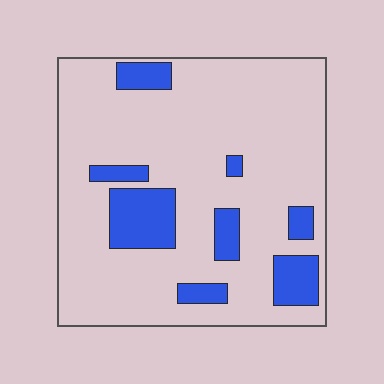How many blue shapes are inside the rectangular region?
8.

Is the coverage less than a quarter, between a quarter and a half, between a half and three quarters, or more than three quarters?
Less than a quarter.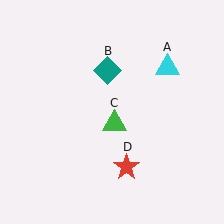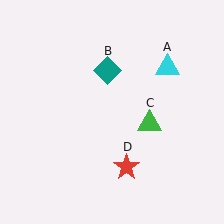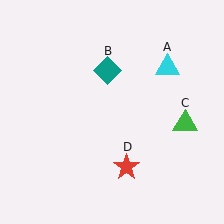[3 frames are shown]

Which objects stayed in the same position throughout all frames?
Cyan triangle (object A) and teal diamond (object B) and red star (object D) remained stationary.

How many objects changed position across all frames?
1 object changed position: green triangle (object C).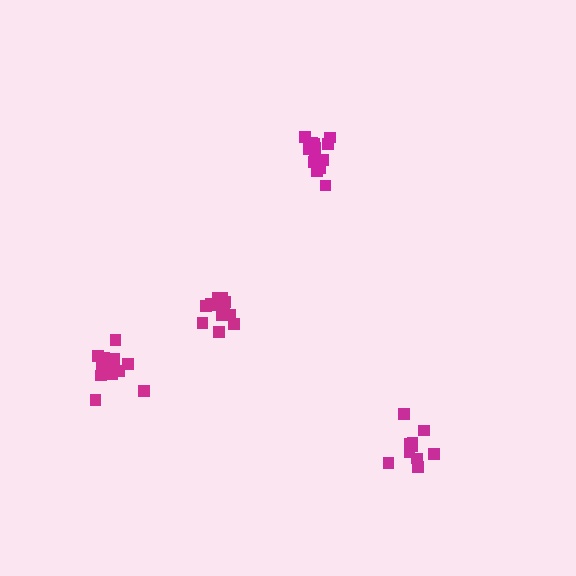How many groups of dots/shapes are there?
There are 4 groups.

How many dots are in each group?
Group 1: 14 dots, Group 2: 10 dots, Group 3: 14 dots, Group 4: 15 dots (53 total).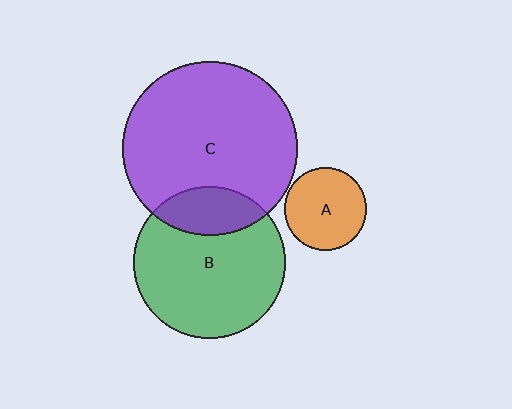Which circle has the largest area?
Circle C (purple).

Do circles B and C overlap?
Yes.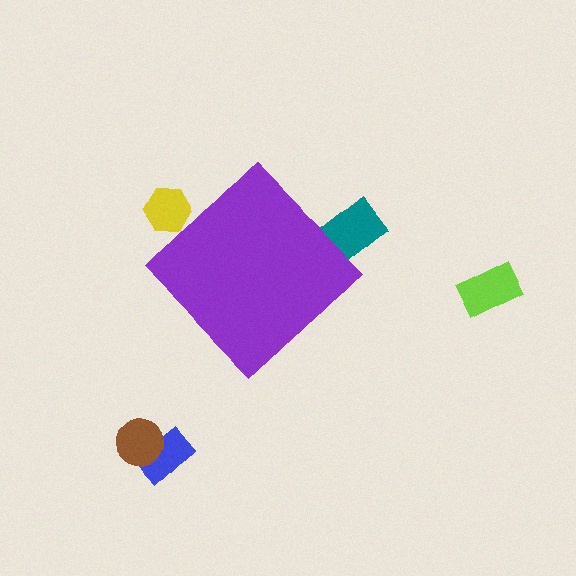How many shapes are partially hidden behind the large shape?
2 shapes are partially hidden.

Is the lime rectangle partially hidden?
No, the lime rectangle is fully visible.